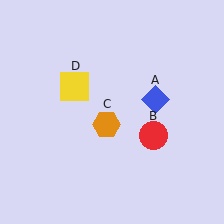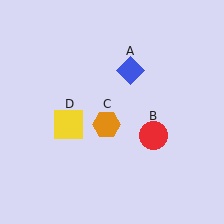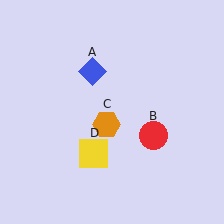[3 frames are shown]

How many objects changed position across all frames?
2 objects changed position: blue diamond (object A), yellow square (object D).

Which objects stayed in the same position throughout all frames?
Red circle (object B) and orange hexagon (object C) remained stationary.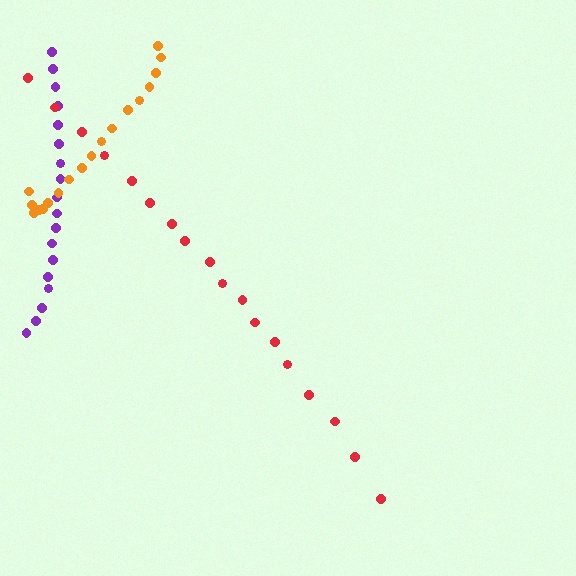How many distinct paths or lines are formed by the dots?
There are 3 distinct paths.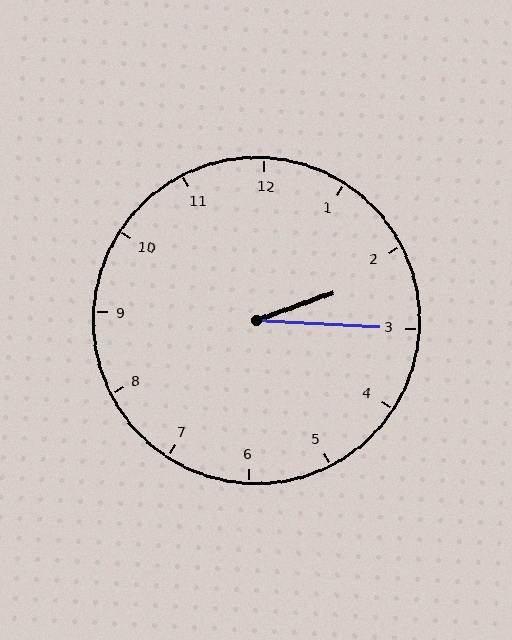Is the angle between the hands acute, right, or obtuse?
It is acute.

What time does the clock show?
2:15.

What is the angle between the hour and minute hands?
Approximately 22 degrees.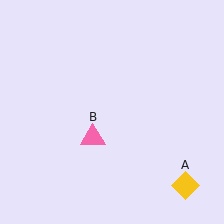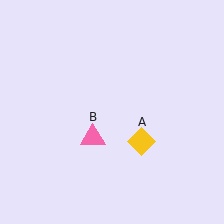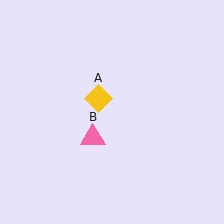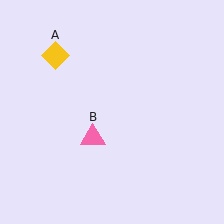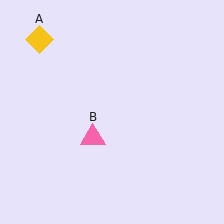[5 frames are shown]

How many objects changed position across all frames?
1 object changed position: yellow diamond (object A).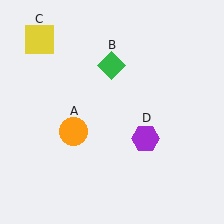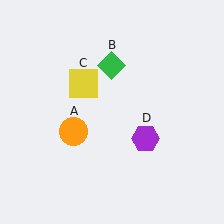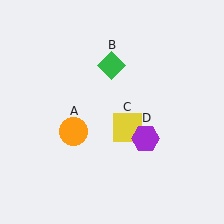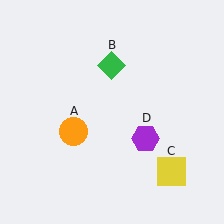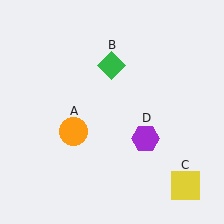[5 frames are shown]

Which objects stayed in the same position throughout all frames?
Orange circle (object A) and green diamond (object B) and purple hexagon (object D) remained stationary.